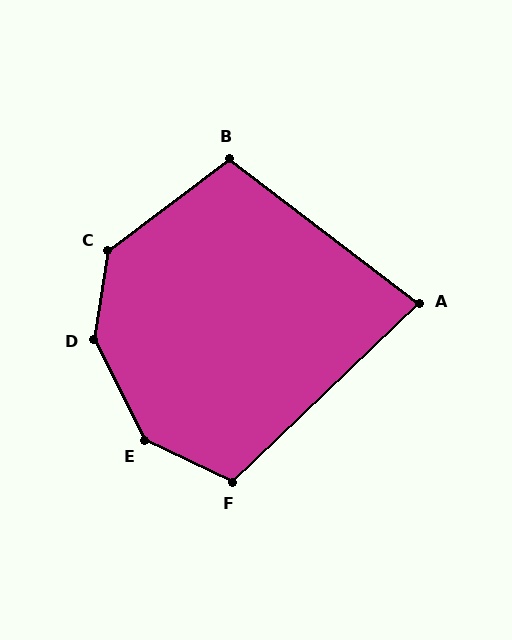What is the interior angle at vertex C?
Approximately 136 degrees (obtuse).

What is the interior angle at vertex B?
Approximately 105 degrees (obtuse).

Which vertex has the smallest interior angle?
A, at approximately 81 degrees.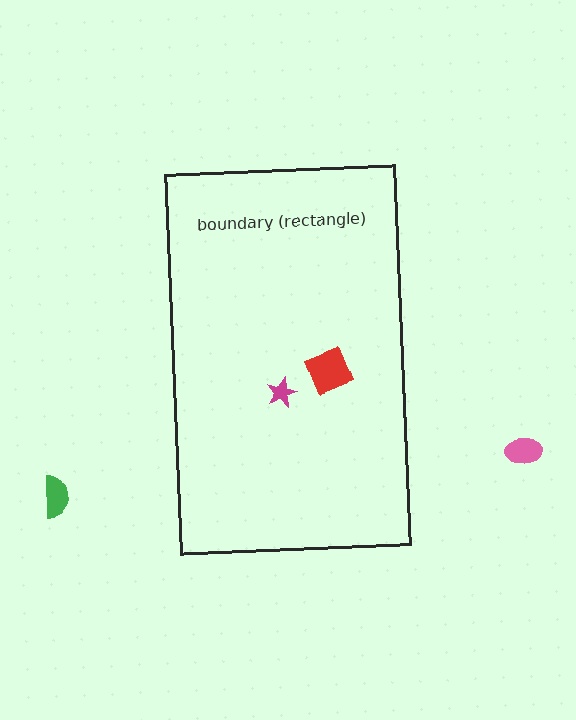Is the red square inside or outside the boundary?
Inside.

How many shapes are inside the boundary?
2 inside, 2 outside.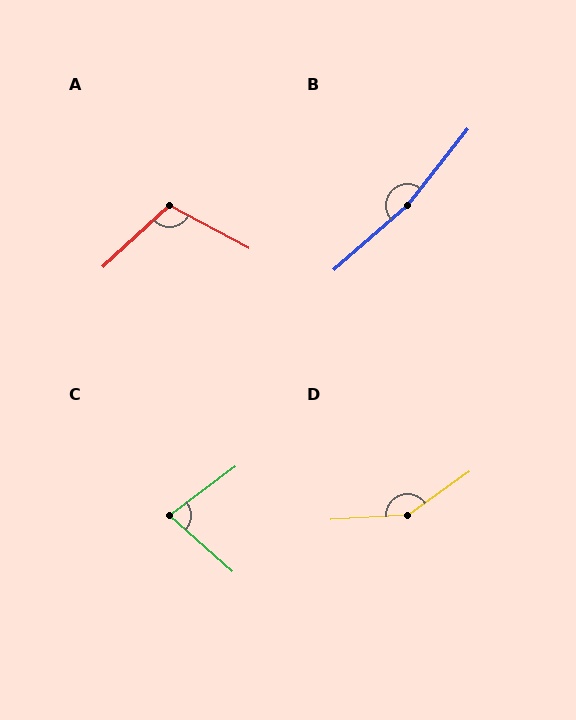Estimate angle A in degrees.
Approximately 109 degrees.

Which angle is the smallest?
C, at approximately 79 degrees.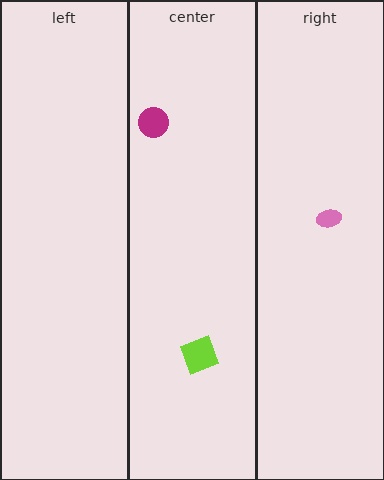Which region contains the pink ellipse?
The right region.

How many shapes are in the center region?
2.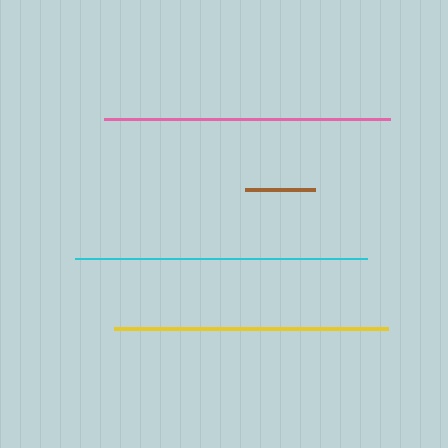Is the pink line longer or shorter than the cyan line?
The cyan line is longer than the pink line.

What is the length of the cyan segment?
The cyan segment is approximately 292 pixels long.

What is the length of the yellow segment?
The yellow segment is approximately 274 pixels long.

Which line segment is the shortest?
The brown line is the shortest at approximately 70 pixels.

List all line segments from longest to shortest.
From longest to shortest: cyan, pink, yellow, brown.